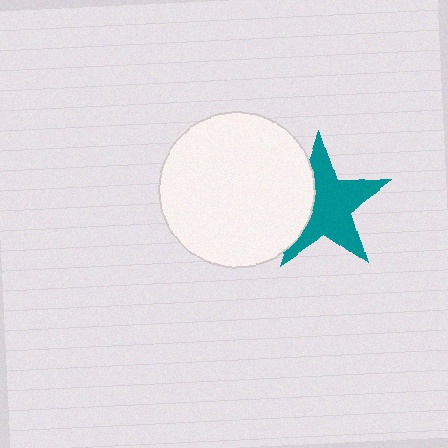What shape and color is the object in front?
The object in front is a white circle.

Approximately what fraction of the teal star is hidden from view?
Roughly 30% of the teal star is hidden behind the white circle.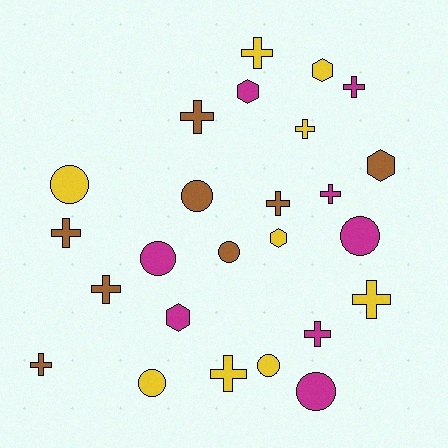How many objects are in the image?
There are 25 objects.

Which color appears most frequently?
Yellow, with 9 objects.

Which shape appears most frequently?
Cross, with 12 objects.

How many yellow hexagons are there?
There are 2 yellow hexagons.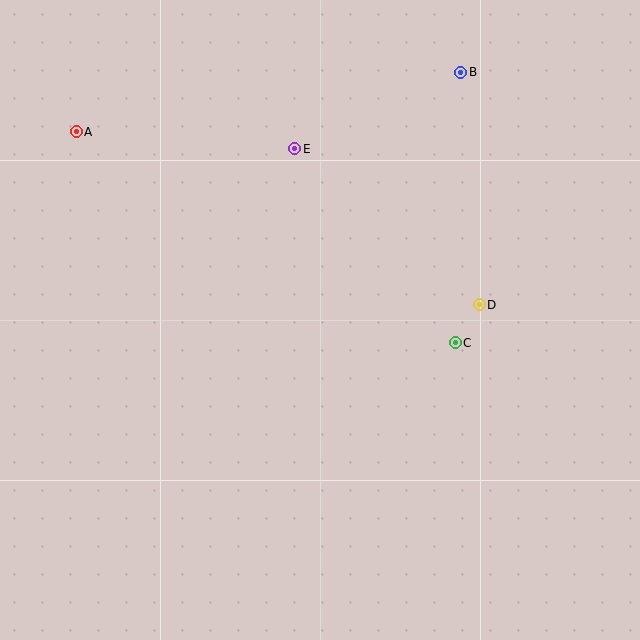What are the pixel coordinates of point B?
Point B is at (461, 72).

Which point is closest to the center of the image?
Point C at (455, 343) is closest to the center.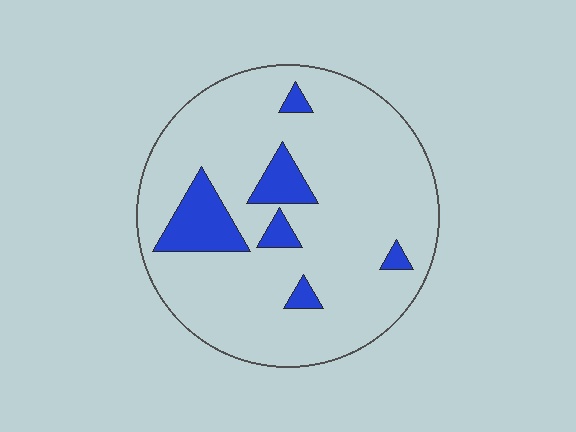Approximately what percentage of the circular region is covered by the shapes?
Approximately 15%.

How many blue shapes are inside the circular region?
6.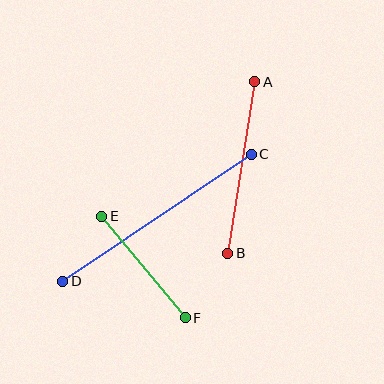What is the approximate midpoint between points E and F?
The midpoint is at approximately (144, 267) pixels.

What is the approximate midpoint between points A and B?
The midpoint is at approximately (241, 167) pixels.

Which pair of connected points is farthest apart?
Points C and D are farthest apart.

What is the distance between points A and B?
The distance is approximately 173 pixels.